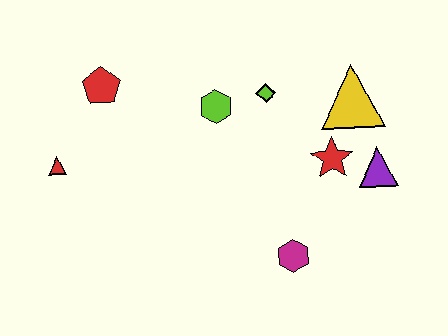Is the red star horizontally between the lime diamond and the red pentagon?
No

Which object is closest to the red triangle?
The red pentagon is closest to the red triangle.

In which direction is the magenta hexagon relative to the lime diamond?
The magenta hexagon is below the lime diamond.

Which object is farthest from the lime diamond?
The red triangle is farthest from the lime diamond.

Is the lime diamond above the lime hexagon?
Yes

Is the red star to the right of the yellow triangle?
No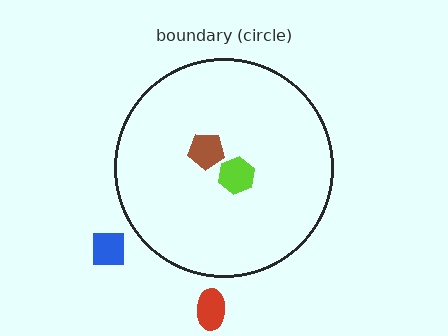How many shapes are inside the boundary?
2 inside, 2 outside.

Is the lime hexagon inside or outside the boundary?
Inside.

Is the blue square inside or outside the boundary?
Outside.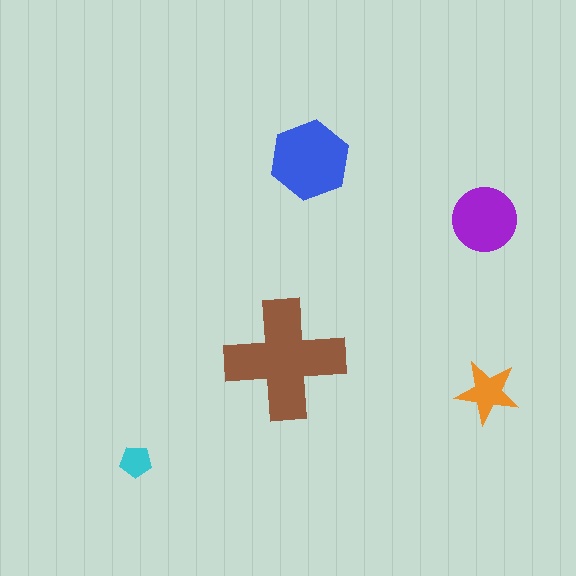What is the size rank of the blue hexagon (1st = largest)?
2nd.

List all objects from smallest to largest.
The cyan pentagon, the orange star, the purple circle, the blue hexagon, the brown cross.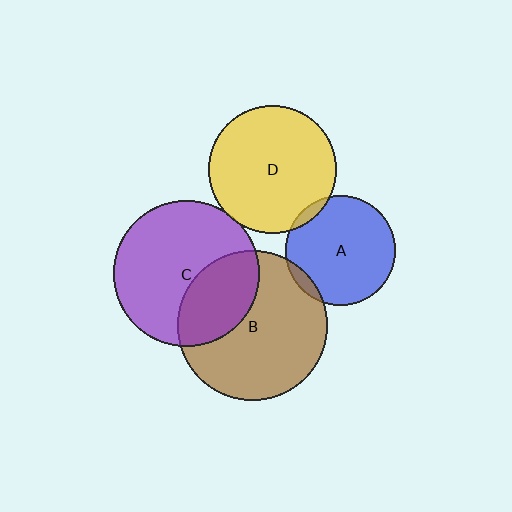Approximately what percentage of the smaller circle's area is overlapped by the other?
Approximately 5%.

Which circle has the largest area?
Circle B (brown).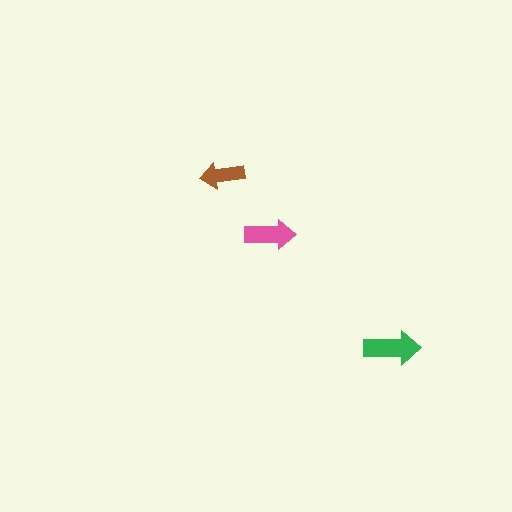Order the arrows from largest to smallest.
the green one, the pink one, the brown one.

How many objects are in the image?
There are 3 objects in the image.